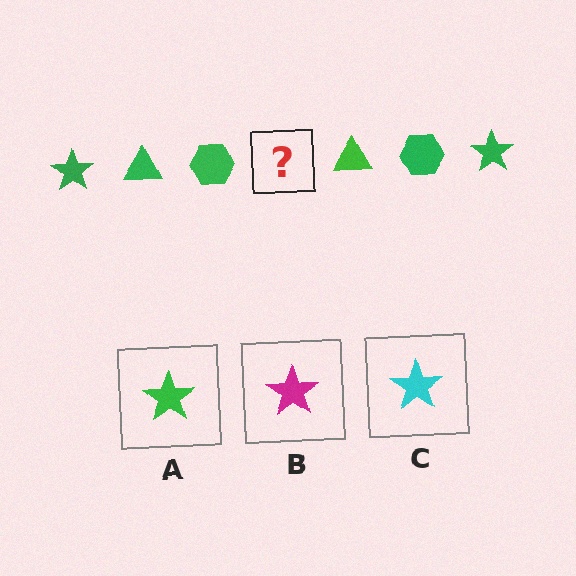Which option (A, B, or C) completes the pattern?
A.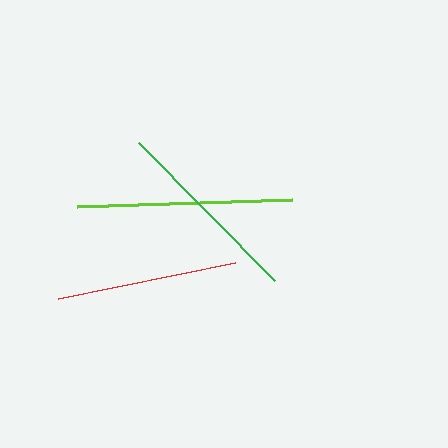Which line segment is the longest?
The lime line is the longest at approximately 216 pixels.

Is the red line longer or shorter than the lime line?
The lime line is longer than the red line.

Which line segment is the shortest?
The red line is the shortest at approximately 181 pixels.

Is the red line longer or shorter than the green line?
The green line is longer than the red line.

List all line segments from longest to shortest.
From longest to shortest: lime, green, red.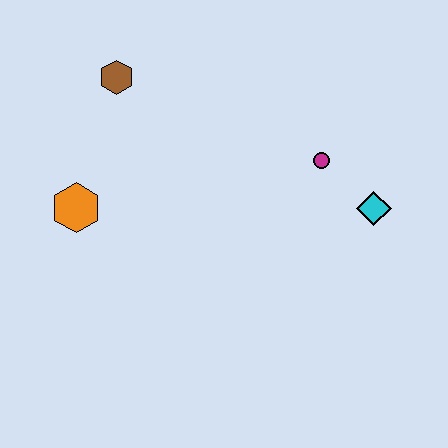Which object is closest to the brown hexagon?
The orange hexagon is closest to the brown hexagon.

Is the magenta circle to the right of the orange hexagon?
Yes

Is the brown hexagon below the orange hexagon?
No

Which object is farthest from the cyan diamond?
The orange hexagon is farthest from the cyan diamond.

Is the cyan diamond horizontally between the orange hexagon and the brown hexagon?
No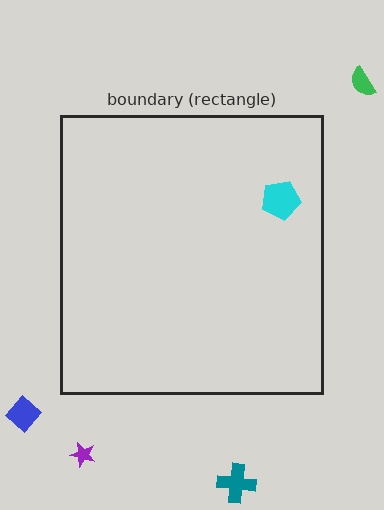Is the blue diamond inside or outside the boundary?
Outside.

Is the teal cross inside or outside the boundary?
Outside.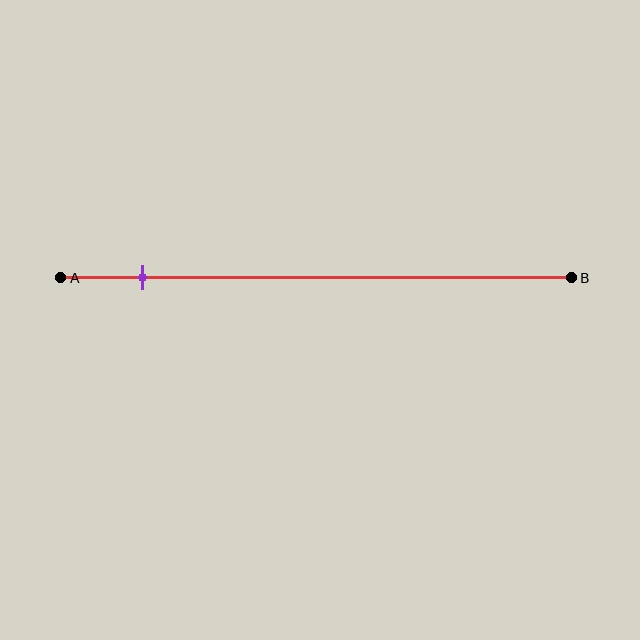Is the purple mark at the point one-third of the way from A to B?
No, the mark is at about 15% from A, not at the 33% one-third point.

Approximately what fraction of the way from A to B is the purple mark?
The purple mark is approximately 15% of the way from A to B.